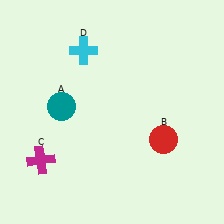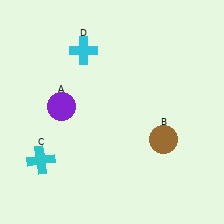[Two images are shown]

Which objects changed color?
A changed from teal to purple. B changed from red to brown. C changed from magenta to cyan.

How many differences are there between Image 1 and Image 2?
There are 3 differences between the two images.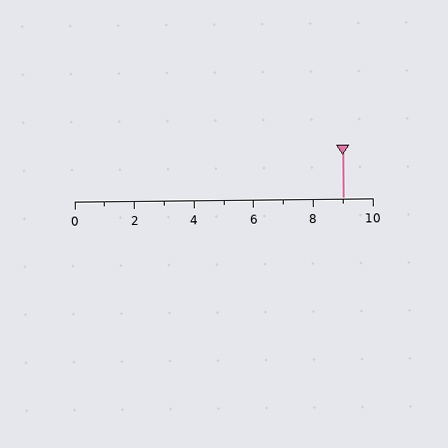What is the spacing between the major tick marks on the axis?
The major ticks are spaced 2 apart.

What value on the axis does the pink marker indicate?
The marker indicates approximately 9.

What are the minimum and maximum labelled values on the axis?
The axis runs from 0 to 10.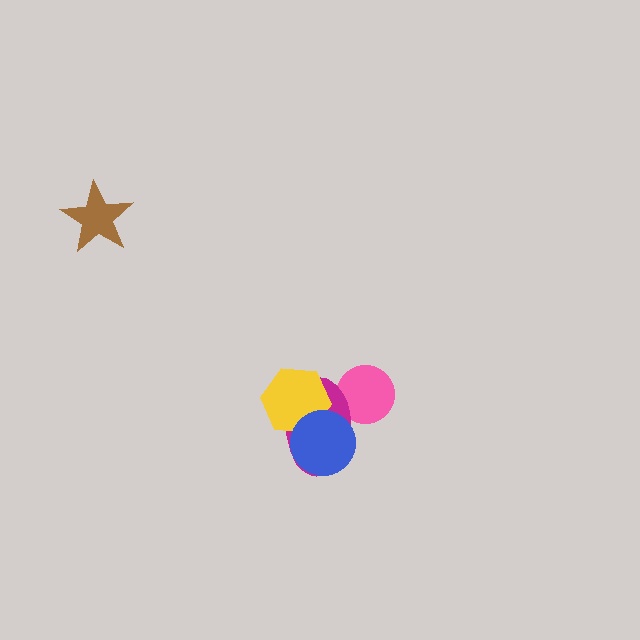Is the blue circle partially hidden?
No, no other shape covers it.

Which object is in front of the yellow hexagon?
The blue circle is in front of the yellow hexagon.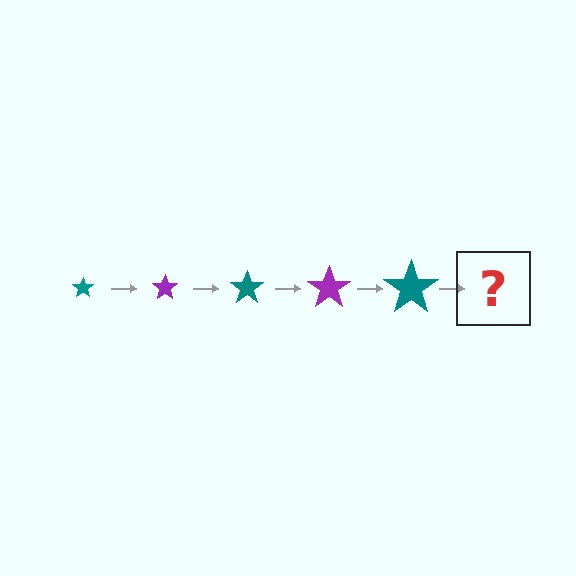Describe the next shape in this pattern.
It should be a purple star, larger than the previous one.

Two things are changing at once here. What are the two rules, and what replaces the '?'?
The two rules are that the star grows larger each step and the color cycles through teal and purple. The '?' should be a purple star, larger than the previous one.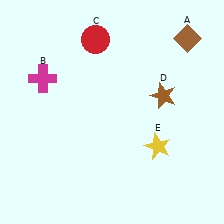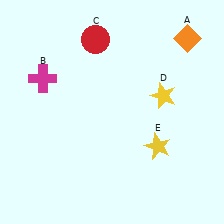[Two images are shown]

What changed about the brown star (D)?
In Image 1, D is brown. In Image 2, it changed to yellow.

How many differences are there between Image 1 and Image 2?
There are 2 differences between the two images.